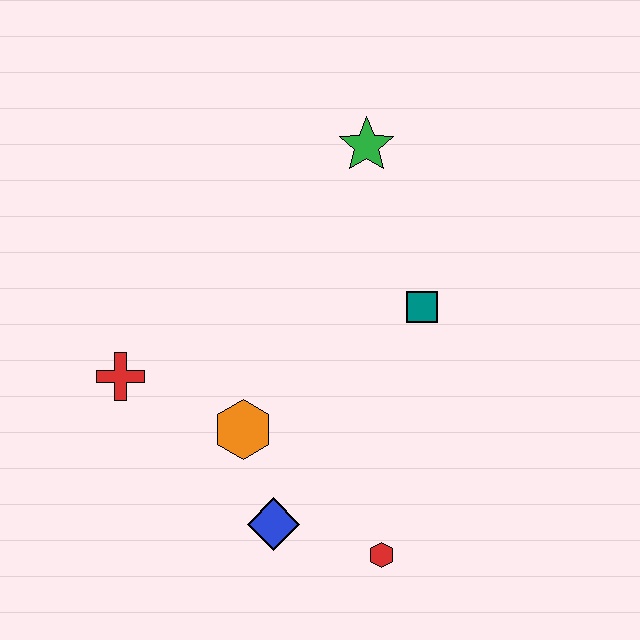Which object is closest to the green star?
The teal square is closest to the green star.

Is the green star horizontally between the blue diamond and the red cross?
No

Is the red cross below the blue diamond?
No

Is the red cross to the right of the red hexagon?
No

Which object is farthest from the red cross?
The green star is farthest from the red cross.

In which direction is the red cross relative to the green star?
The red cross is to the left of the green star.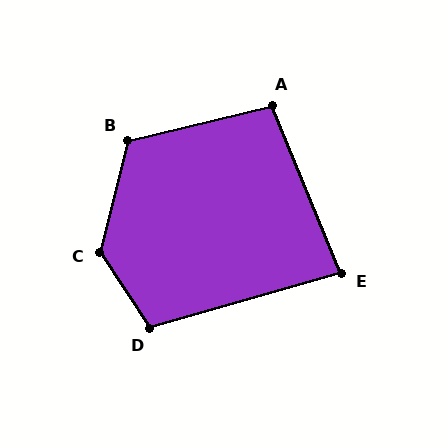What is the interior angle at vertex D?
Approximately 108 degrees (obtuse).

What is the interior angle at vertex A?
Approximately 99 degrees (obtuse).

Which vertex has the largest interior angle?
C, at approximately 132 degrees.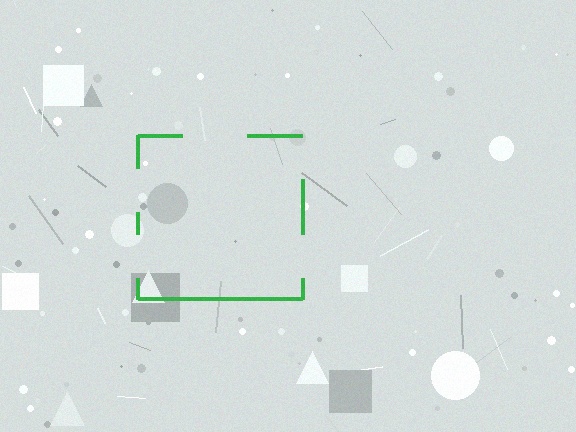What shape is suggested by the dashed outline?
The dashed outline suggests a square.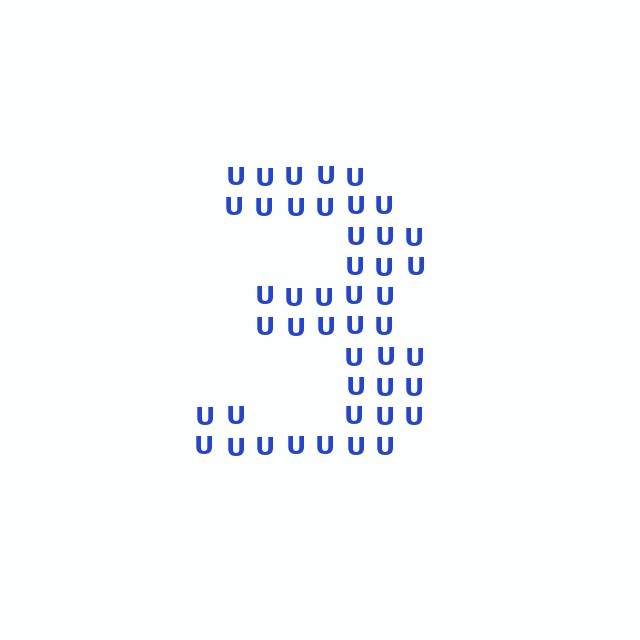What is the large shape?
The large shape is the digit 3.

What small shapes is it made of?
It is made of small letter U's.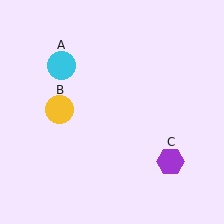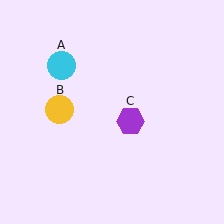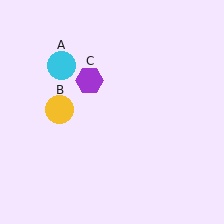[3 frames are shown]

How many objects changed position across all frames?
1 object changed position: purple hexagon (object C).